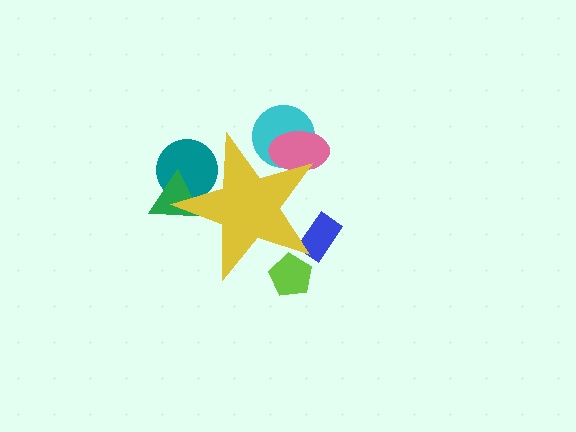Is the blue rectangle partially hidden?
Yes, the blue rectangle is partially hidden behind the yellow star.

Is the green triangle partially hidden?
Yes, the green triangle is partially hidden behind the yellow star.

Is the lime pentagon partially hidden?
Yes, the lime pentagon is partially hidden behind the yellow star.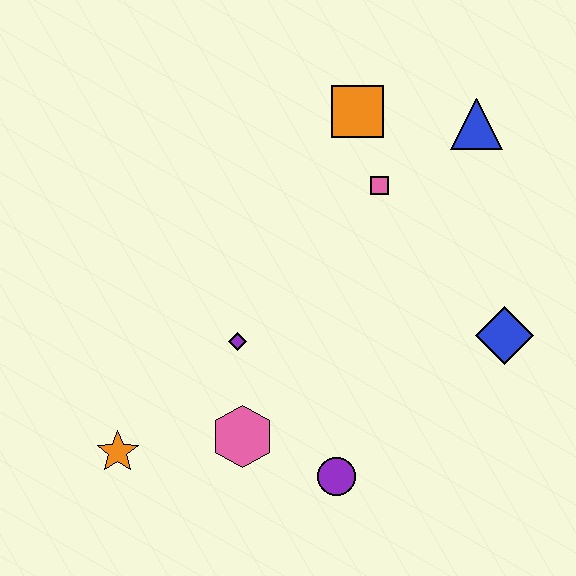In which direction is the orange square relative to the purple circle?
The orange square is above the purple circle.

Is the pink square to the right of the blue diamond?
No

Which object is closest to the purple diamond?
The pink hexagon is closest to the purple diamond.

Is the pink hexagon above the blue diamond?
No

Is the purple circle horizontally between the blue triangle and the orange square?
No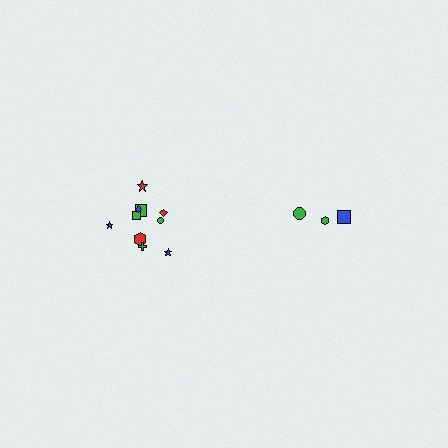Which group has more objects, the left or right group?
The left group.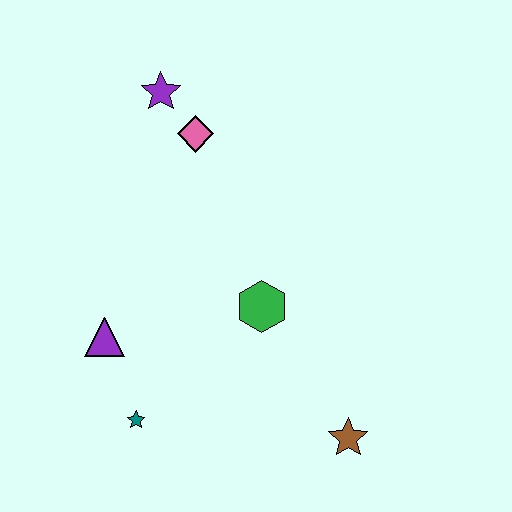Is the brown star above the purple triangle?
No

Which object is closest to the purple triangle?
The teal star is closest to the purple triangle.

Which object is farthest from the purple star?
The brown star is farthest from the purple star.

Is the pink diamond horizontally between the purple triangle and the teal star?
No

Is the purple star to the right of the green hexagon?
No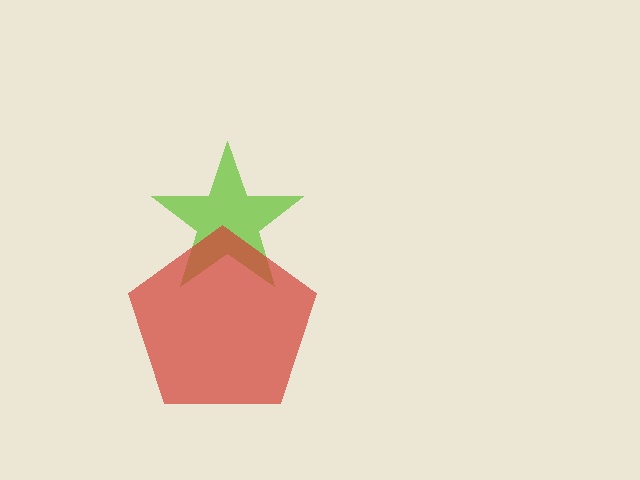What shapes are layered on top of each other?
The layered shapes are: a lime star, a red pentagon.